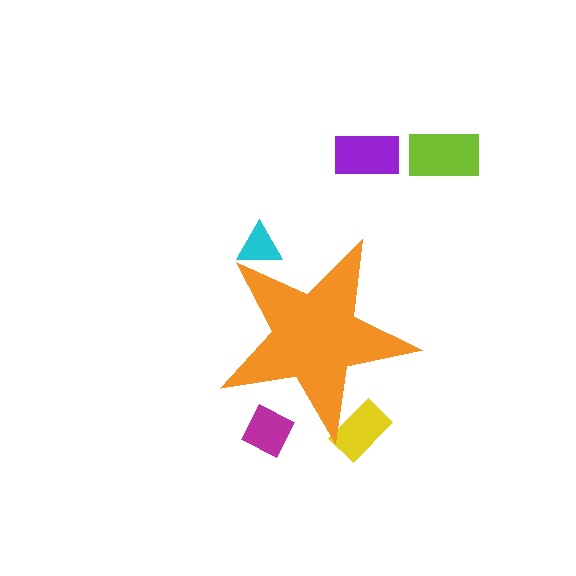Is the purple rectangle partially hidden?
No, the purple rectangle is fully visible.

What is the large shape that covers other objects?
An orange star.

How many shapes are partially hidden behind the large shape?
3 shapes are partially hidden.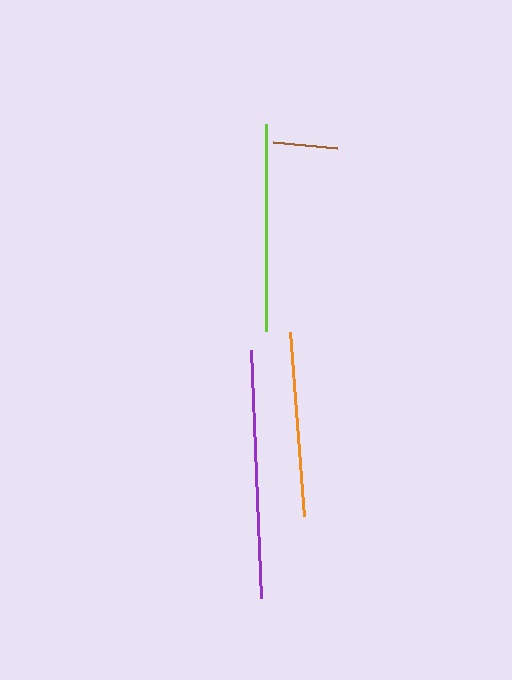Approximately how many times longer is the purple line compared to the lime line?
The purple line is approximately 1.2 times the length of the lime line.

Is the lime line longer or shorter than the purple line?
The purple line is longer than the lime line.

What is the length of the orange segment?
The orange segment is approximately 184 pixels long.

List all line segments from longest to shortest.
From longest to shortest: purple, lime, orange, brown.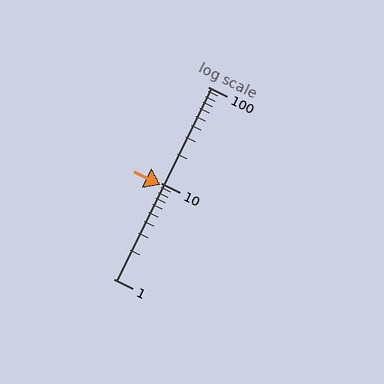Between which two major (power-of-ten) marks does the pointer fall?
The pointer is between 1 and 10.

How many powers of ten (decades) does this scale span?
The scale spans 2 decades, from 1 to 100.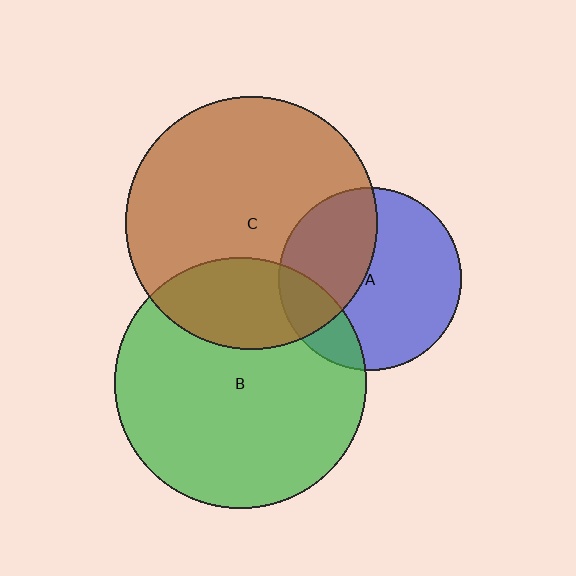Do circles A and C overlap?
Yes.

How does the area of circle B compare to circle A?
Approximately 1.9 times.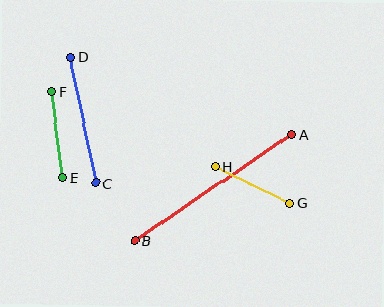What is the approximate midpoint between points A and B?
The midpoint is at approximately (213, 188) pixels.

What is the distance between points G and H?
The distance is approximately 83 pixels.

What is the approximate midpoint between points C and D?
The midpoint is at approximately (83, 120) pixels.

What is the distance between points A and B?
The distance is approximately 190 pixels.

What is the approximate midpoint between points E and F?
The midpoint is at approximately (57, 135) pixels.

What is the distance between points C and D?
The distance is approximately 128 pixels.